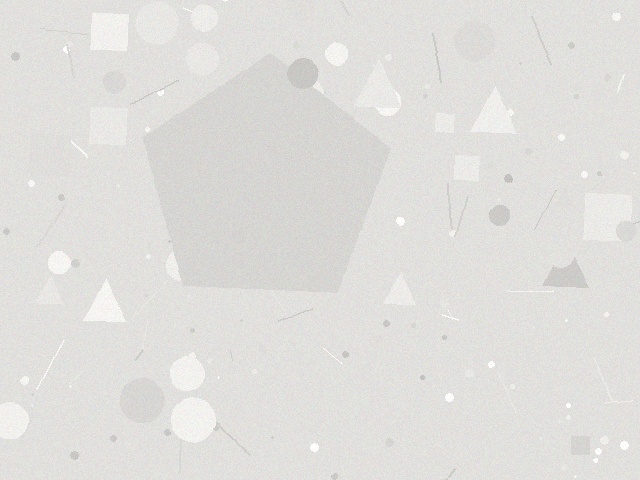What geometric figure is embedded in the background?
A pentagon is embedded in the background.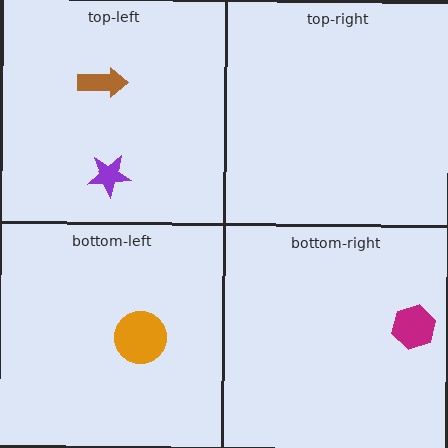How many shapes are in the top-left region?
2.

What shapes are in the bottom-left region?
The orange circle.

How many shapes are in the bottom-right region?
1.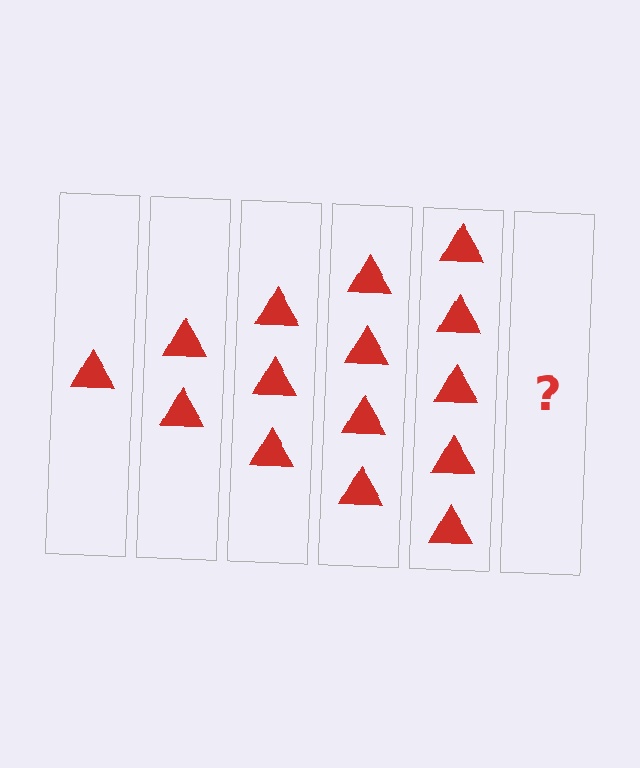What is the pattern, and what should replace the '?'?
The pattern is that each step adds one more triangle. The '?' should be 6 triangles.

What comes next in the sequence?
The next element should be 6 triangles.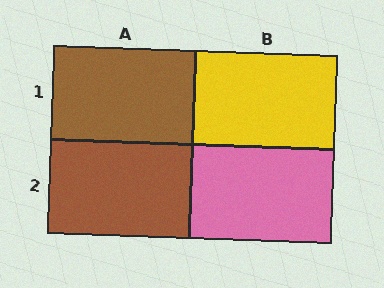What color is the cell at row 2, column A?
Brown.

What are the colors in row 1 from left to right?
Brown, yellow.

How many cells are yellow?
1 cell is yellow.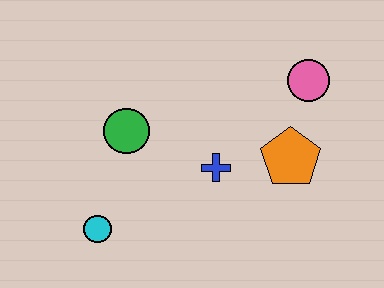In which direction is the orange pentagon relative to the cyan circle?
The orange pentagon is to the right of the cyan circle.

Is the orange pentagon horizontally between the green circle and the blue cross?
No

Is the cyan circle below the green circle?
Yes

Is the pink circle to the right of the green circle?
Yes